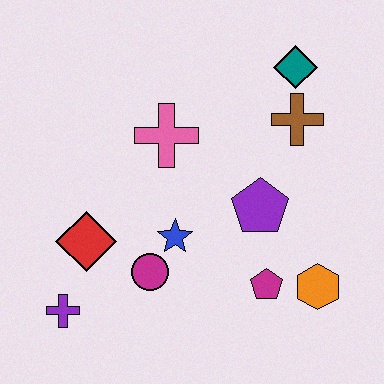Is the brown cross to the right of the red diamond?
Yes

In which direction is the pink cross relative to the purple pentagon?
The pink cross is to the left of the purple pentagon.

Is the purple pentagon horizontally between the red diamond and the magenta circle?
No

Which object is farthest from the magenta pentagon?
The teal diamond is farthest from the magenta pentagon.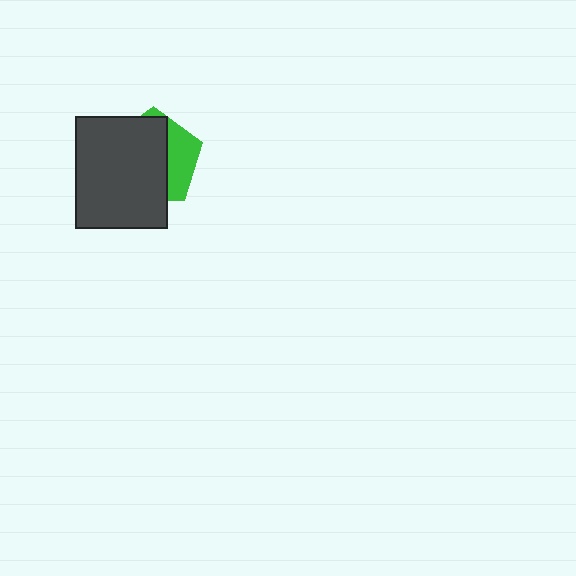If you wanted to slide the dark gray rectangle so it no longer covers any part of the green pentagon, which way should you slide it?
Slide it left — that is the most direct way to separate the two shapes.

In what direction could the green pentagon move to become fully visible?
The green pentagon could move right. That would shift it out from behind the dark gray rectangle entirely.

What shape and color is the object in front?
The object in front is a dark gray rectangle.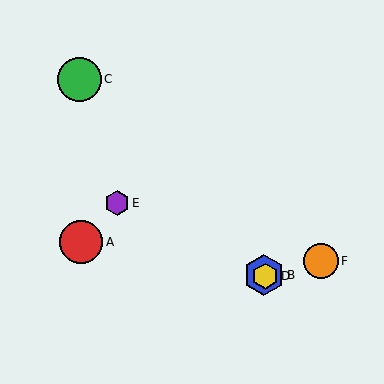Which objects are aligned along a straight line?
Objects B, C, D are aligned along a straight line.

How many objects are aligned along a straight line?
3 objects (B, C, D) are aligned along a straight line.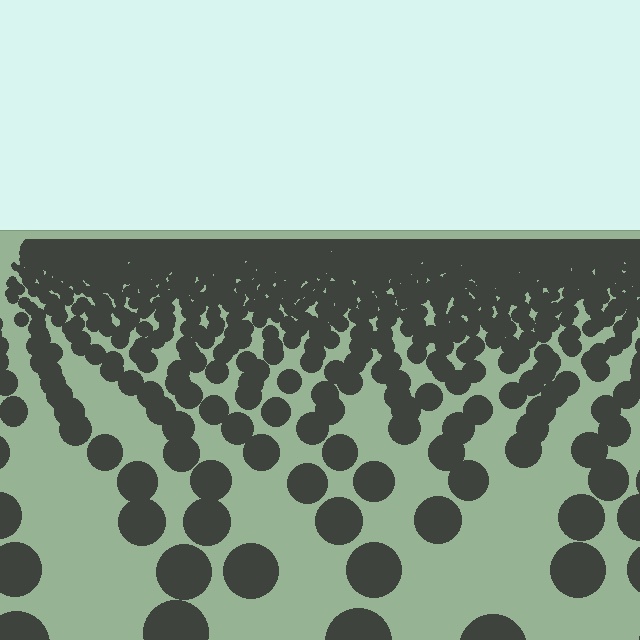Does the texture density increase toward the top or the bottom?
Density increases toward the top.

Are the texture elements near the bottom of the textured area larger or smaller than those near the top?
Larger. Near the bottom, elements are closer to the viewer and appear at a bigger on-screen size.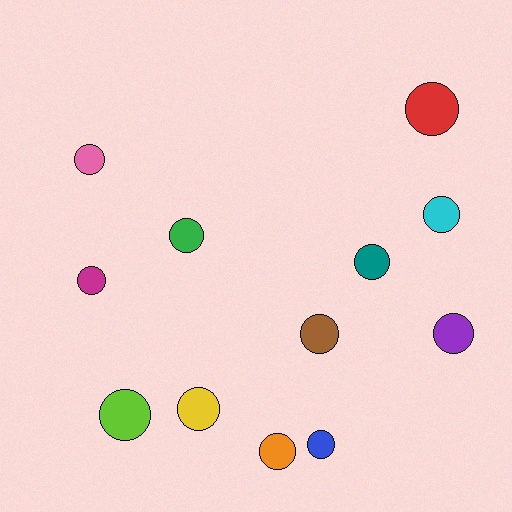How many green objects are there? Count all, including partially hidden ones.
There is 1 green object.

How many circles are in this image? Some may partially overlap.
There are 12 circles.